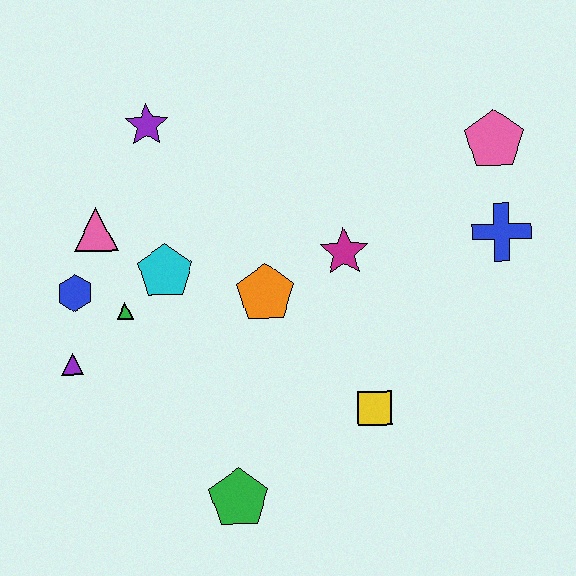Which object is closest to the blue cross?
The pink pentagon is closest to the blue cross.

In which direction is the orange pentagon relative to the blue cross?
The orange pentagon is to the left of the blue cross.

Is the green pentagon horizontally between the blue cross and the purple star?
Yes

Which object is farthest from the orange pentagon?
The pink pentagon is farthest from the orange pentagon.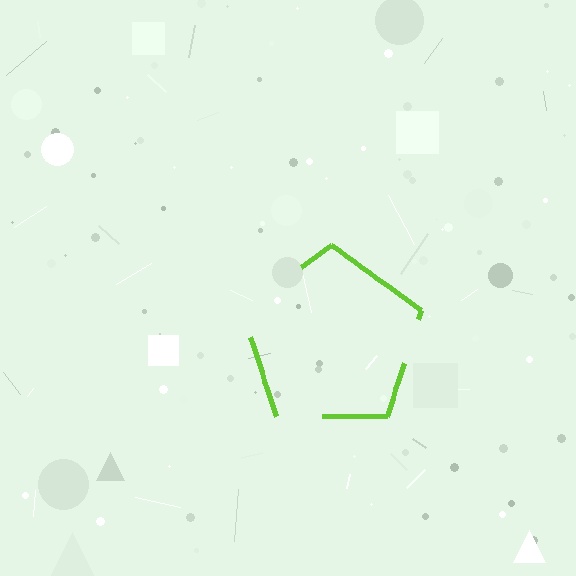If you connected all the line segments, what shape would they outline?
They would outline a pentagon.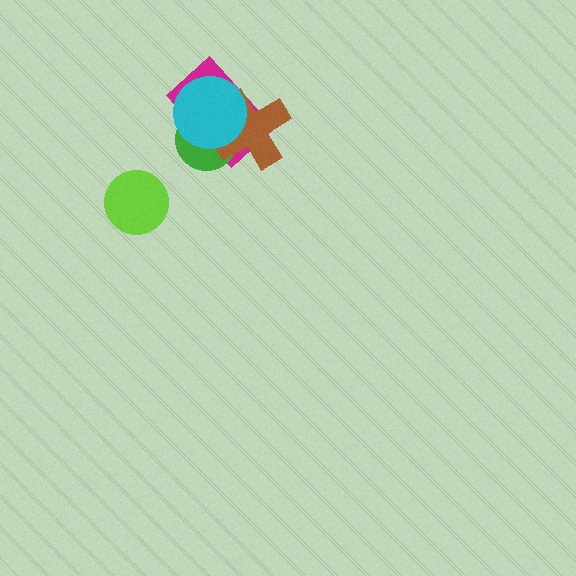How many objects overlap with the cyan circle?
3 objects overlap with the cyan circle.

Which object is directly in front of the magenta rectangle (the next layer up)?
The green circle is directly in front of the magenta rectangle.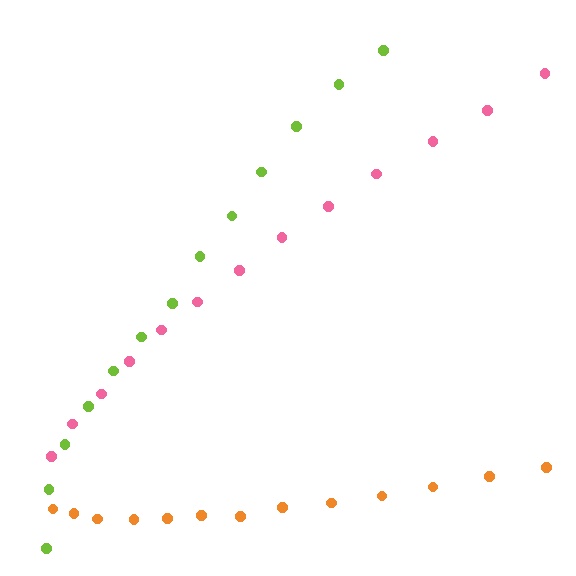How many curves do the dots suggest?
There are 3 distinct paths.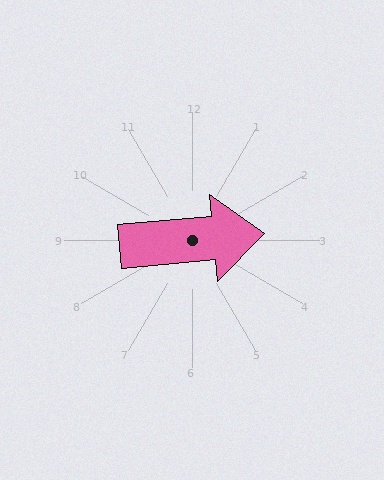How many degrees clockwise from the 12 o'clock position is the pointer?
Approximately 85 degrees.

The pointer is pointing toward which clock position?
Roughly 3 o'clock.